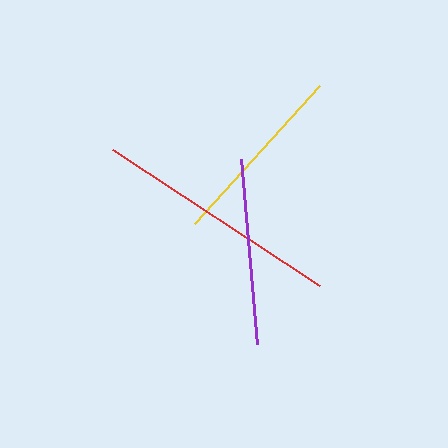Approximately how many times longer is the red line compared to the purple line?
The red line is approximately 1.3 times the length of the purple line.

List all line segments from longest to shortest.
From longest to shortest: red, yellow, purple.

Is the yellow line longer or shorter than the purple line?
The yellow line is longer than the purple line.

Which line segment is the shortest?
The purple line is the shortest at approximately 186 pixels.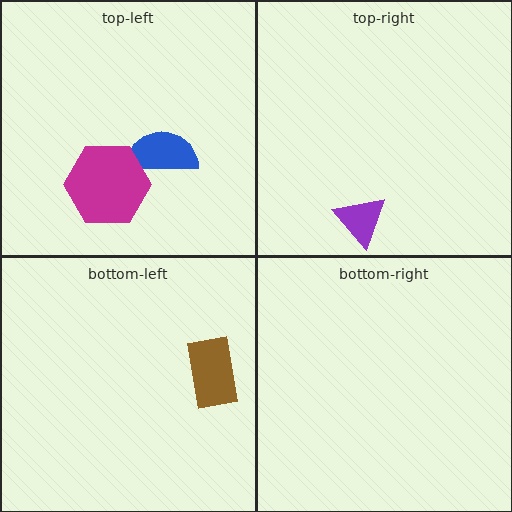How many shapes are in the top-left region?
2.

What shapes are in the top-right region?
The purple triangle.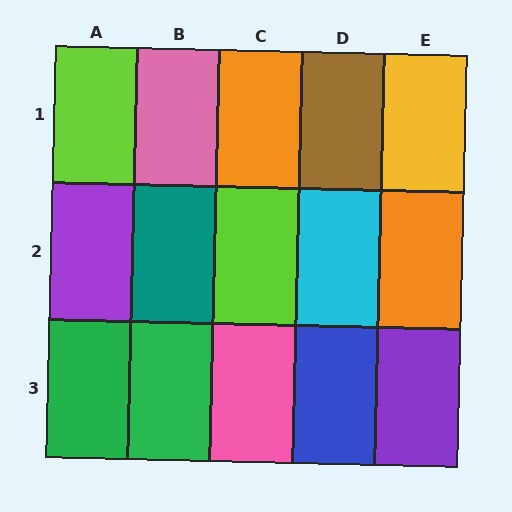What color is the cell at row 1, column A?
Lime.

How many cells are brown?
1 cell is brown.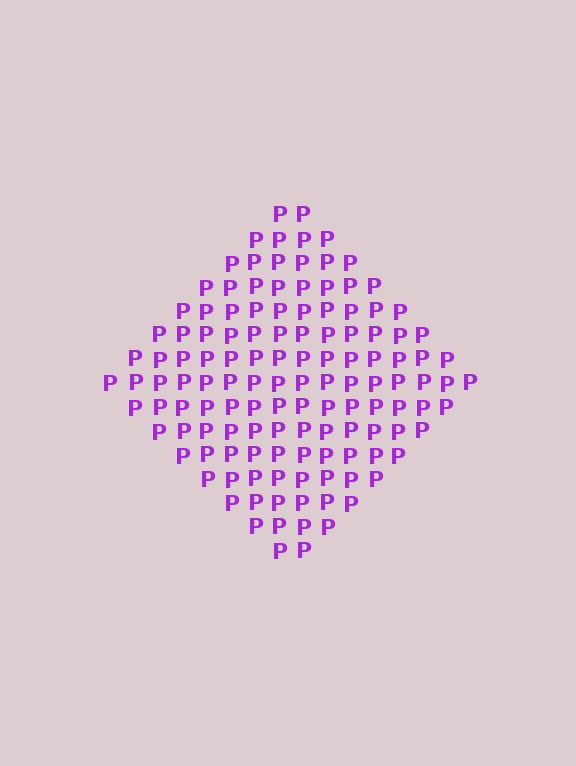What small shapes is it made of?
It is made of small letter P's.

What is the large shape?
The large shape is a diamond.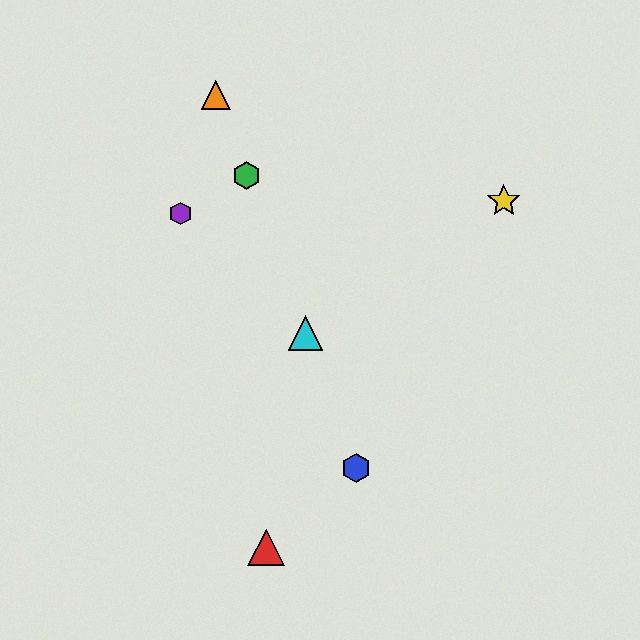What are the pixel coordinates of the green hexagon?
The green hexagon is at (246, 176).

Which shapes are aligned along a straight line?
The blue hexagon, the green hexagon, the orange triangle, the cyan triangle are aligned along a straight line.